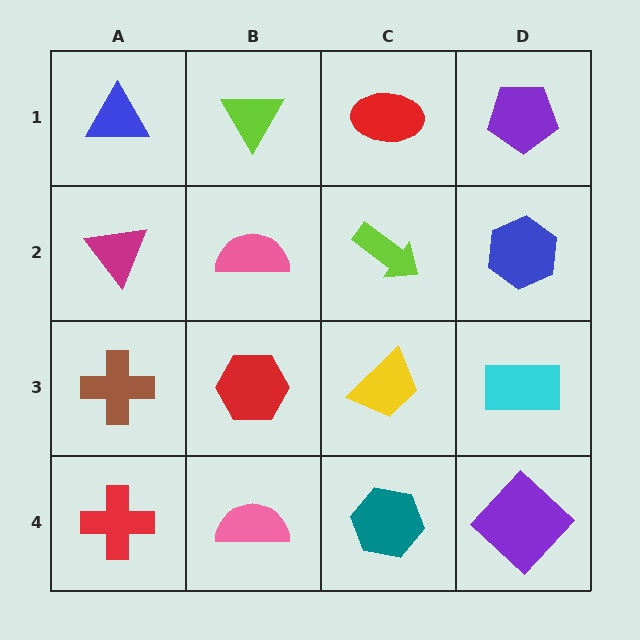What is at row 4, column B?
A pink semicircle.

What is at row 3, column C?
A yellow trapezoid.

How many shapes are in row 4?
4 shapes.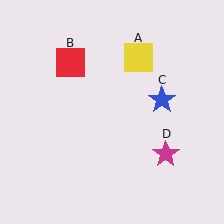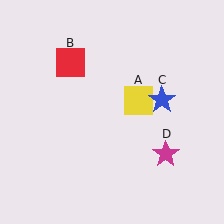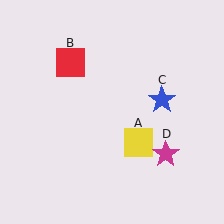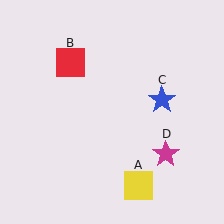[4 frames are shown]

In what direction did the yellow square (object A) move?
The yellow square (object A) moved down.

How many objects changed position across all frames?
1 object changed position: yellow square (object A).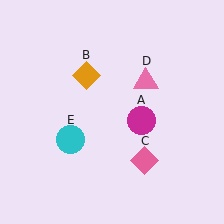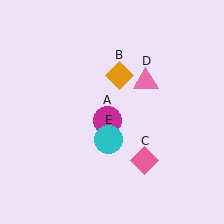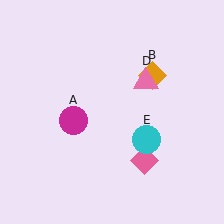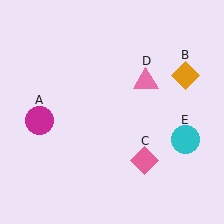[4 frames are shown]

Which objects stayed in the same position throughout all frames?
Pink diamond (object C) and pink triangle (object D) remained stationary.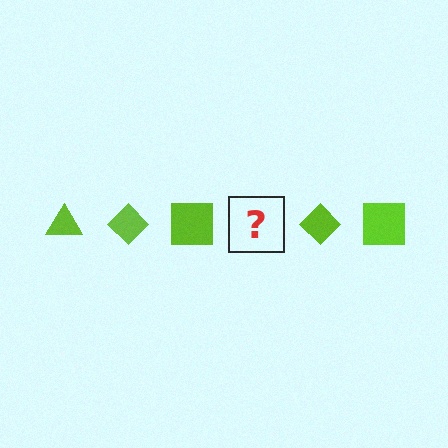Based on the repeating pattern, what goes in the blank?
The blank should be a lime triangle.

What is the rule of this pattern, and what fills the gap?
The rule is that the pattern cycles through triangle, diamond, square shapes in lime. The gap should be filled with a lime triangle.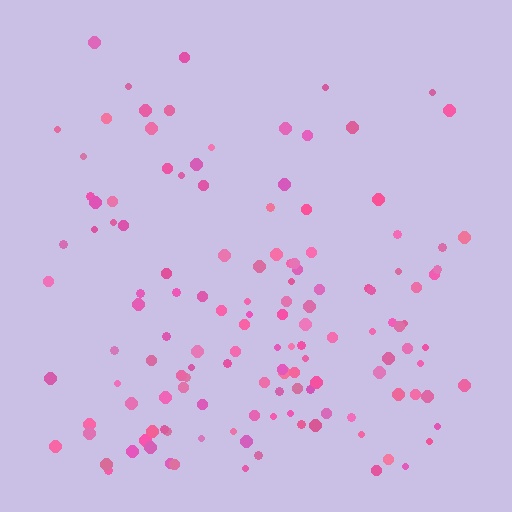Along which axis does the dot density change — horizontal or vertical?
Vertical.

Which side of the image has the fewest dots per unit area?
The top.